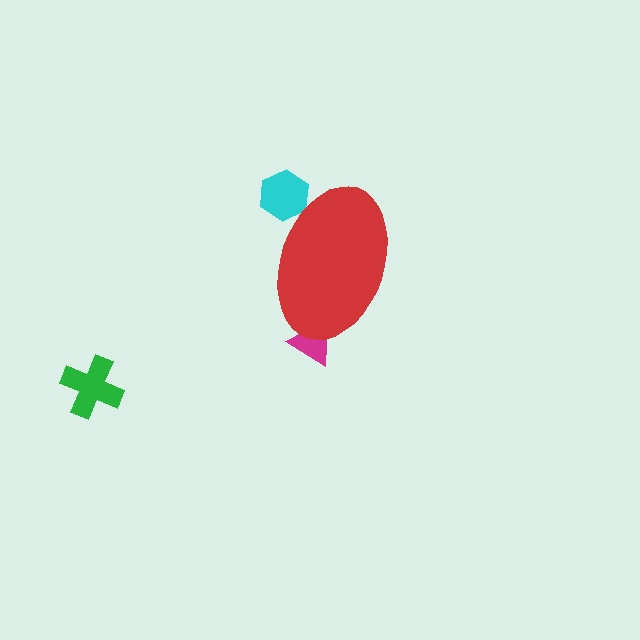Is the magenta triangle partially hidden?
Yes, the magenta triangle is partially hidden behind the red ellipse.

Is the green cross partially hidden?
No, the green cross is fully visible.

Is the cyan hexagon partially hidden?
Yes, the cyan hexagon is partially hidden behind the red ellipse.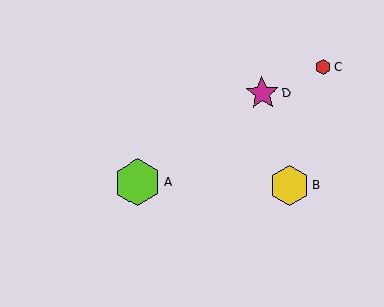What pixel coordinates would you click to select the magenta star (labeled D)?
Click at (262, 93) to select the magenta star D.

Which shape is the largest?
The lime hexagon (labeled A) is the largest.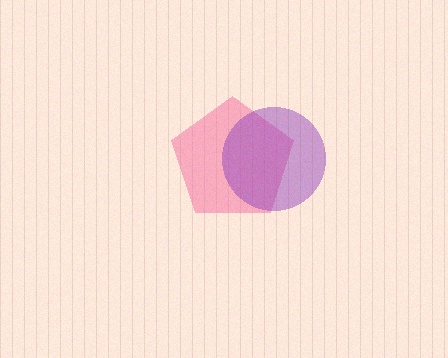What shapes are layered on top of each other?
The layered shapes are: a pink pentagon, a purple circle.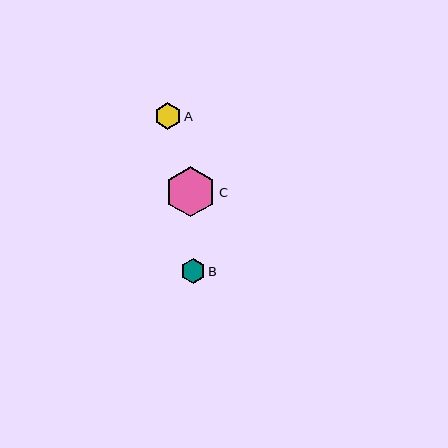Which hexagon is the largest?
Hexagon C is the largest with a size of approximately 50 pixels.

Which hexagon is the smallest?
Hexagon B is the smallest with a size of approximately 25 pixels.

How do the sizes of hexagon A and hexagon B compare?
Hexagon A and hexagon B are approximately the same size.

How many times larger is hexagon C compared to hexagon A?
Hexagon C is approximately 1.9 times the size of hexagon A.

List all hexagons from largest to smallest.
From largest to smallest: C, A, B.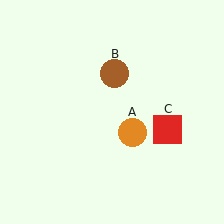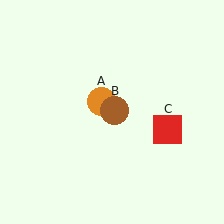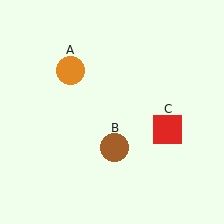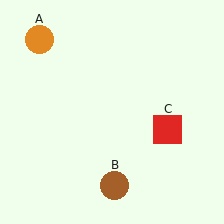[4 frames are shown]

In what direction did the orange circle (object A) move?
The orange circle (object A) moved up and to the left.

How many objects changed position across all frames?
2 objects changed position: orange circle (object A), brown circle (object B).